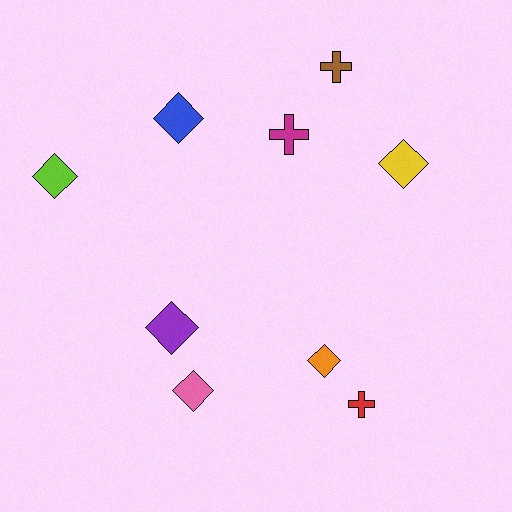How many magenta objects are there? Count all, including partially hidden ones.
There is 1 magenta object.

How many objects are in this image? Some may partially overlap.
There are 9 objects.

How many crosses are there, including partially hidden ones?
There are 3 crosses.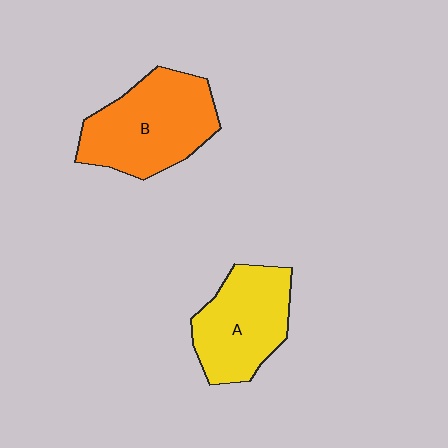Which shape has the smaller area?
Shape A (yellow).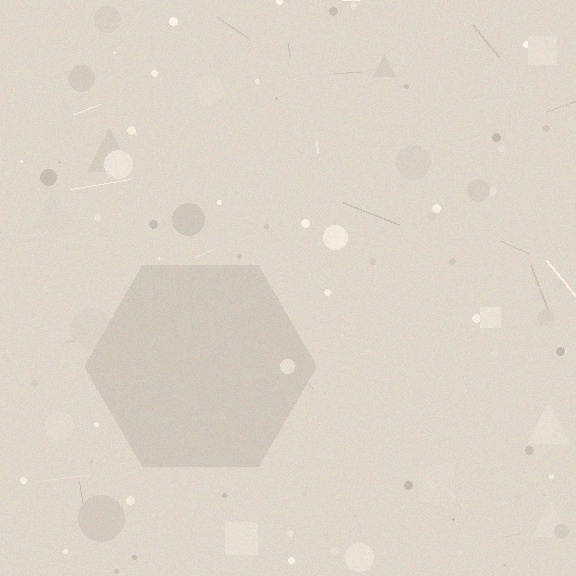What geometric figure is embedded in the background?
A hexagon is embedded in the background.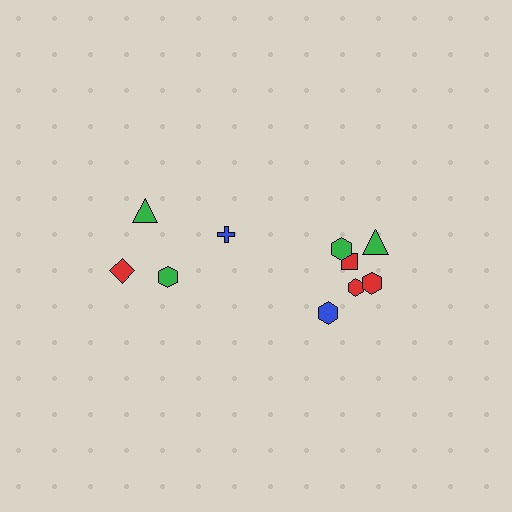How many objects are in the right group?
There are 6 objects.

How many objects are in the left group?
There are 4 objects.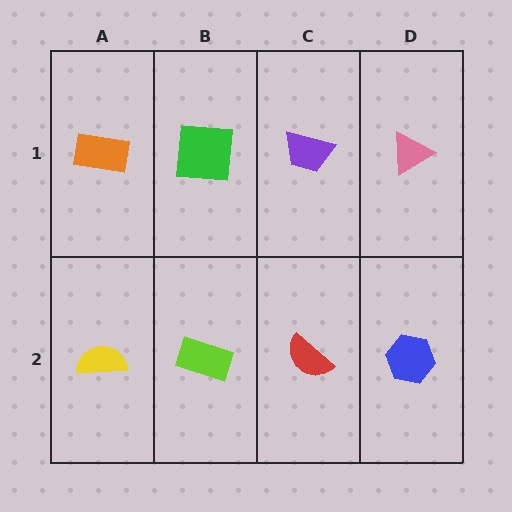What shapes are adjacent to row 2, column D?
A pink triangle (row 1, column D), a red semicircle (row 2, column C).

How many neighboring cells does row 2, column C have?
3.